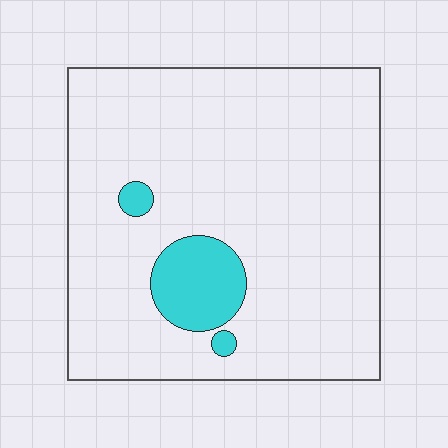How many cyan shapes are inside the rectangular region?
3.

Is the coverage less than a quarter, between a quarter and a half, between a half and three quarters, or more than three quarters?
Less than a quarter.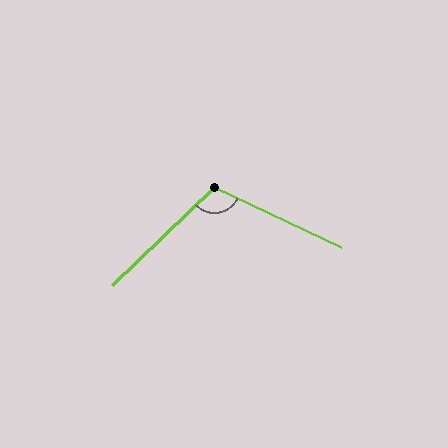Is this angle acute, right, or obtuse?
It is obtuse.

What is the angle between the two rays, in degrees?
Approximately 111 degrees.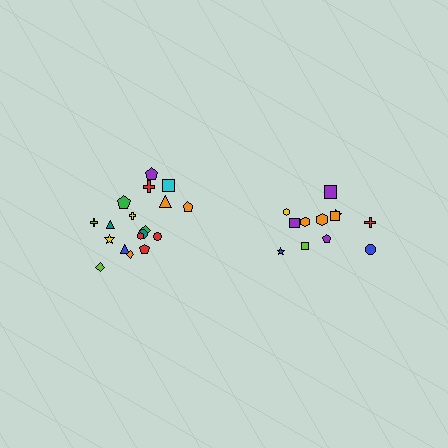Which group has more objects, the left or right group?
The left group.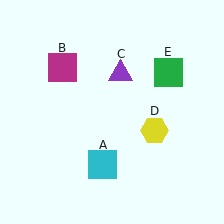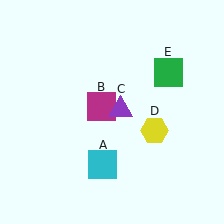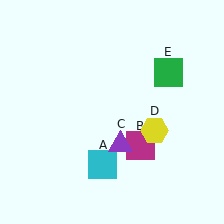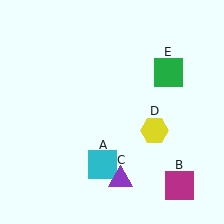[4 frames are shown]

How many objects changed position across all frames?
2 objects changed position: magenta square (object B), purple triangle (object C).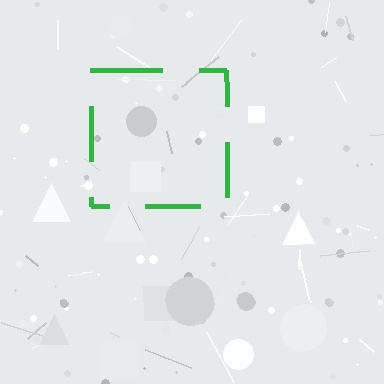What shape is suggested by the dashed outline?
The dashed outline suggests a square.